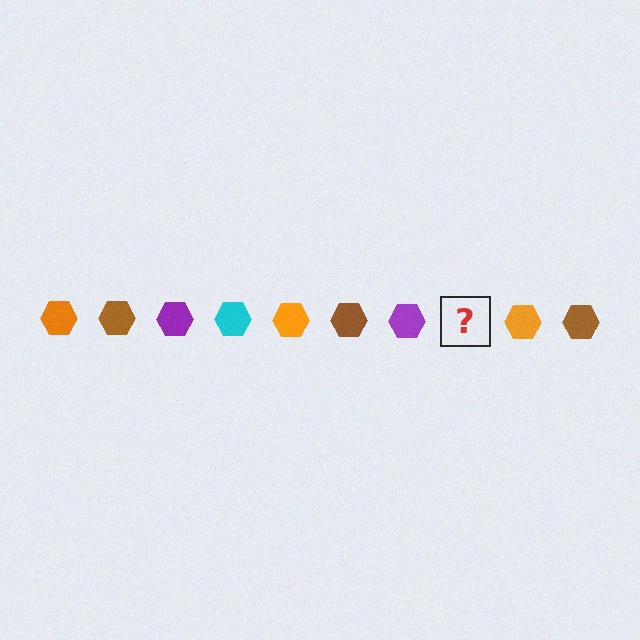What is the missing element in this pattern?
The missing element is a cyan hexagon.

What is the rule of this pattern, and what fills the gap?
The rule is that the pattern cycles through orange, brown, purple, cyan hexagons. The gap should be filled with a cyan hexagon.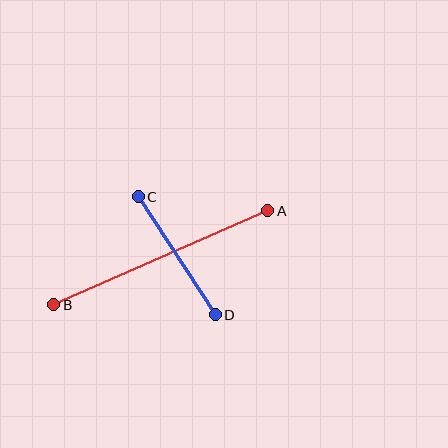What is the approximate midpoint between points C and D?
The midpoint is at approximately (177, 256) pixels.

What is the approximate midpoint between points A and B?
The midpoint is at approximately (161, 258) pixels.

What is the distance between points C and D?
The distance is approximately 141 pixels.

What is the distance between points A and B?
The distance is approximately 234 pixels.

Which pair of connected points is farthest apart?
Points A and B are farthest apart.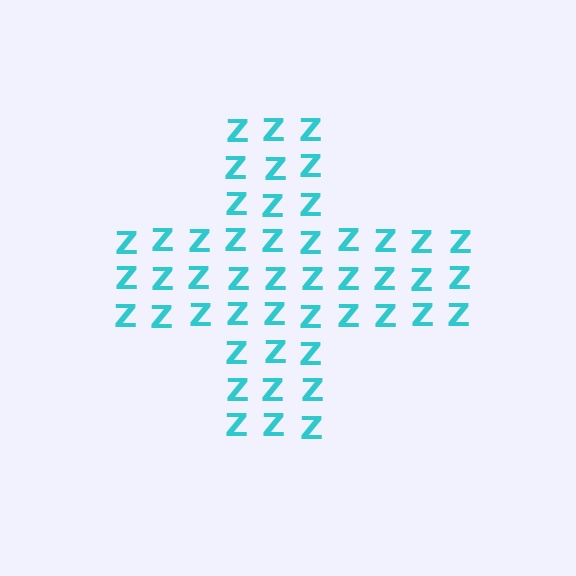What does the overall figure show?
The overall figure shows a cross.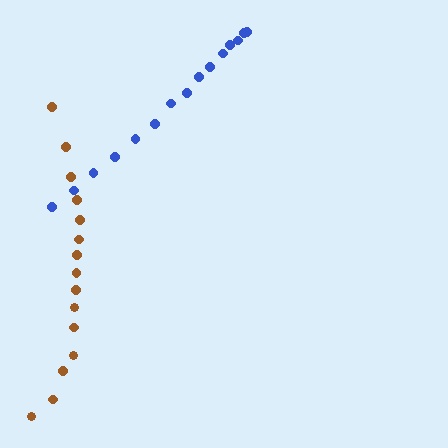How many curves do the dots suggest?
There are 2 distinct paths.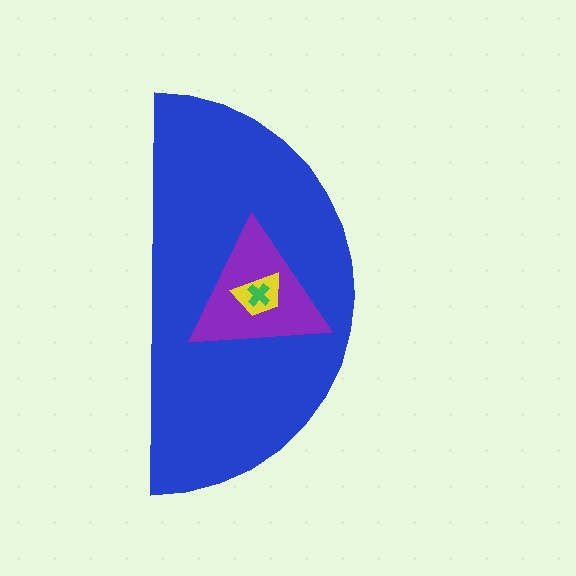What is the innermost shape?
The green cross.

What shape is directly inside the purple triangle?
The yellow trapezoid.